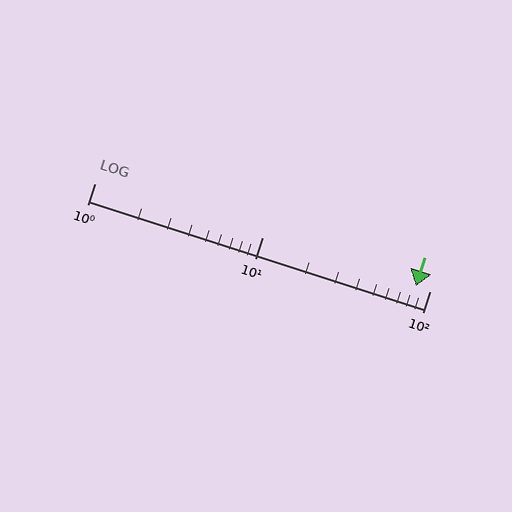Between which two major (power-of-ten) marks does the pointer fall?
The pointer is between 10 and 100.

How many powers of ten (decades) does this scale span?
The scale spans 2 decades, from 1 to 100.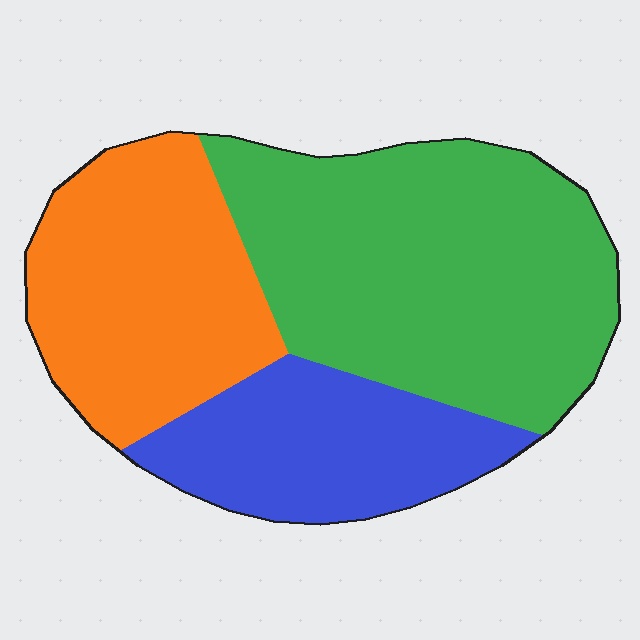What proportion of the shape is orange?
Orange takes up between a sixth and a third of the shape.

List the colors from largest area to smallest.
From largest to smallest: green, orange, blue.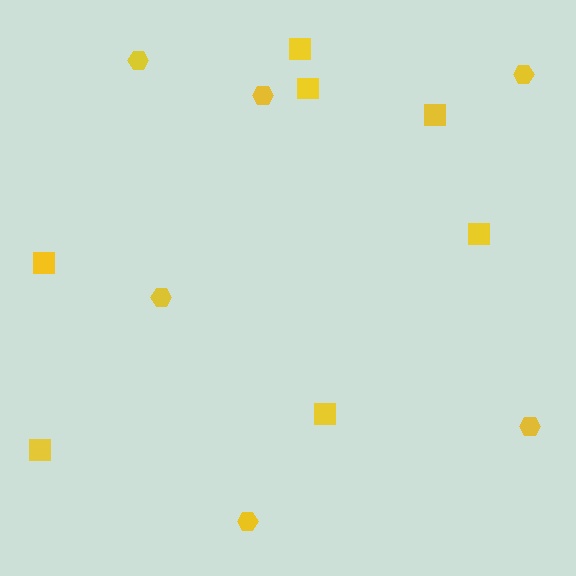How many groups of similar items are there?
There are 2 groups: one group of squares (7) and one group of hexagons (6).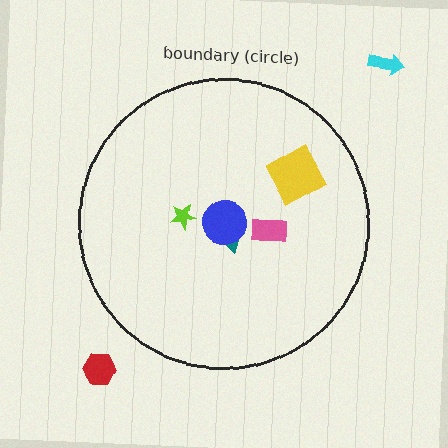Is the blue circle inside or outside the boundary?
Inside.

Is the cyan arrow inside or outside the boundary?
Outside.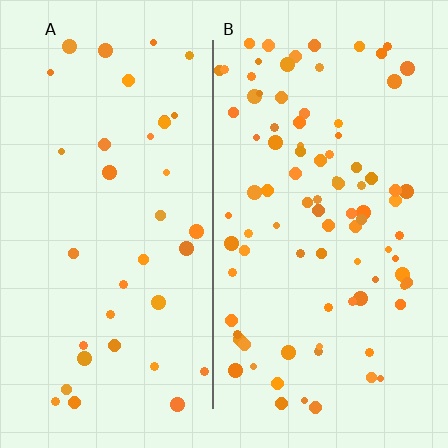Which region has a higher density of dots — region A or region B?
B (the right).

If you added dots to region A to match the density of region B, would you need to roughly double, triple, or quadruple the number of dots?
Approximately double.